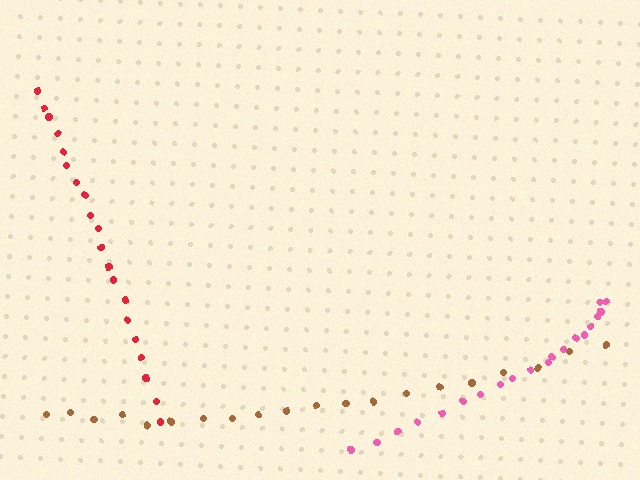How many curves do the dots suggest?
There are 3 distinct paths.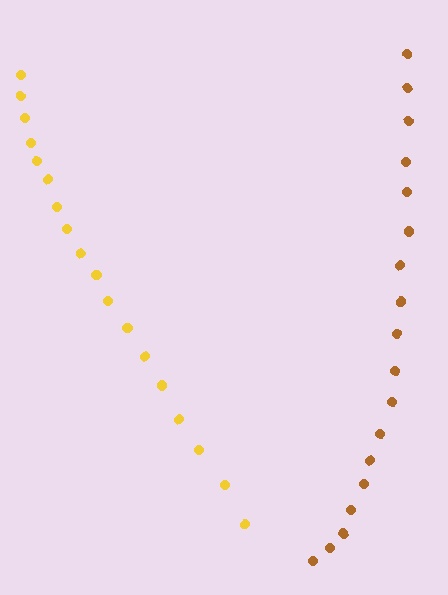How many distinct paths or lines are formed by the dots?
There are 2 distinct paths.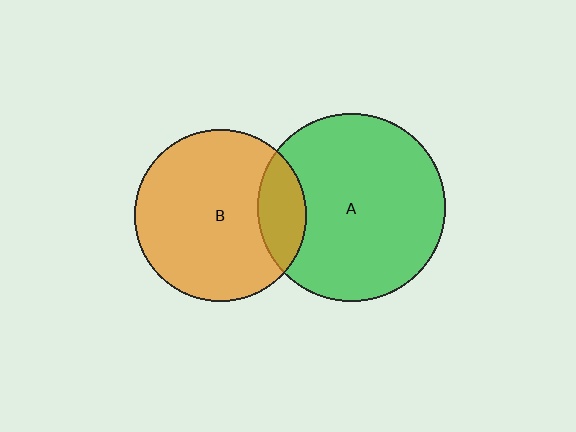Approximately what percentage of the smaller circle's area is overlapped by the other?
Approximately 20%.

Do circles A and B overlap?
Yes.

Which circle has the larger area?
Circle A (green).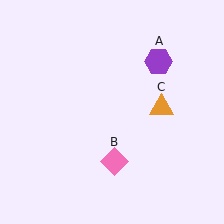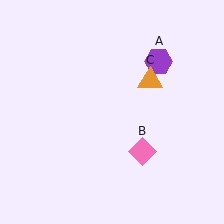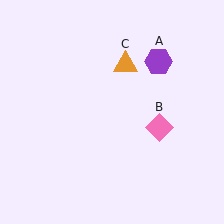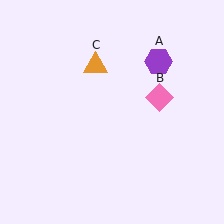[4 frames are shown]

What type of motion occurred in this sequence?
The pink diamond (object B), orange triangle (object C) rotated counterclockwise around the center of the scene.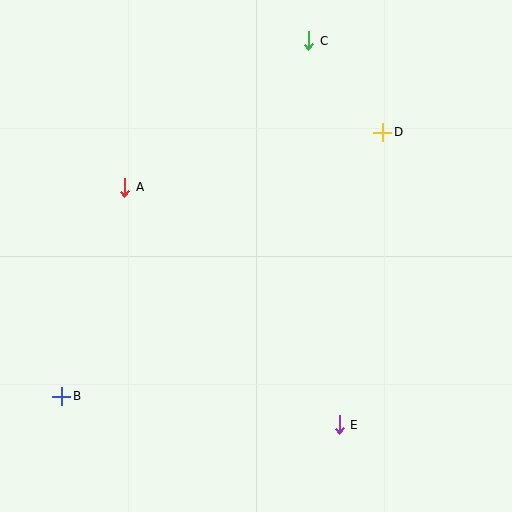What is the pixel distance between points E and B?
The distance between E and B is 279 pixels.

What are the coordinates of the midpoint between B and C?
The midpoint between B and C is at (185, 219).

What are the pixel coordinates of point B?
Point B is at (62, 396).